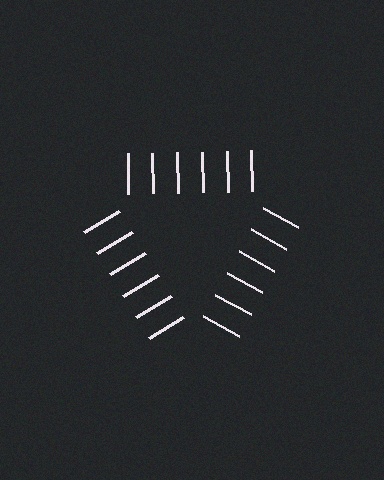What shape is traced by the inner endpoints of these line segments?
An illusory triangle — the line segments terminate on its edges but no continuous stroke is drawn.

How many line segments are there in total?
18 — 6 along each of the 3 edges.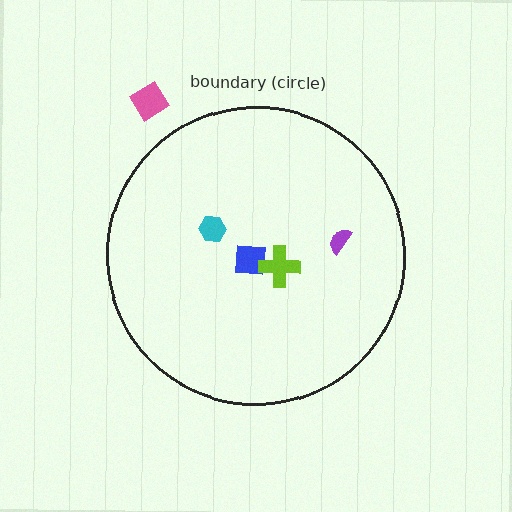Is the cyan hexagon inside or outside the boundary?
Inside.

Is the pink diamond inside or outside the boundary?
Outside.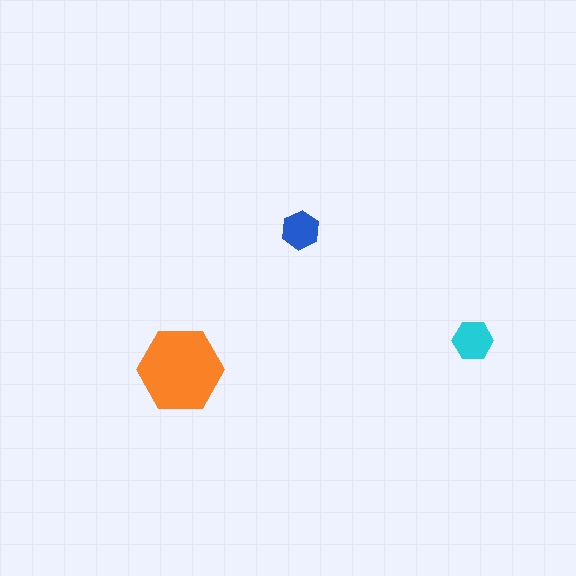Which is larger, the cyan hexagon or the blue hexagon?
The cyan one.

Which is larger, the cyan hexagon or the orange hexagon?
The orange one.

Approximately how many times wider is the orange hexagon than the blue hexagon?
About 2 times wider.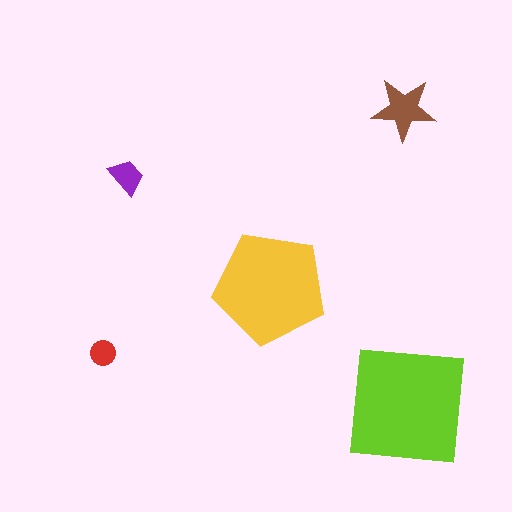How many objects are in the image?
There are 5 objects in the image.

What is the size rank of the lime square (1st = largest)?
1st.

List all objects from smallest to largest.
The red circle, the purple trapezoid, the brown star, the yellow pentagon, the lime square.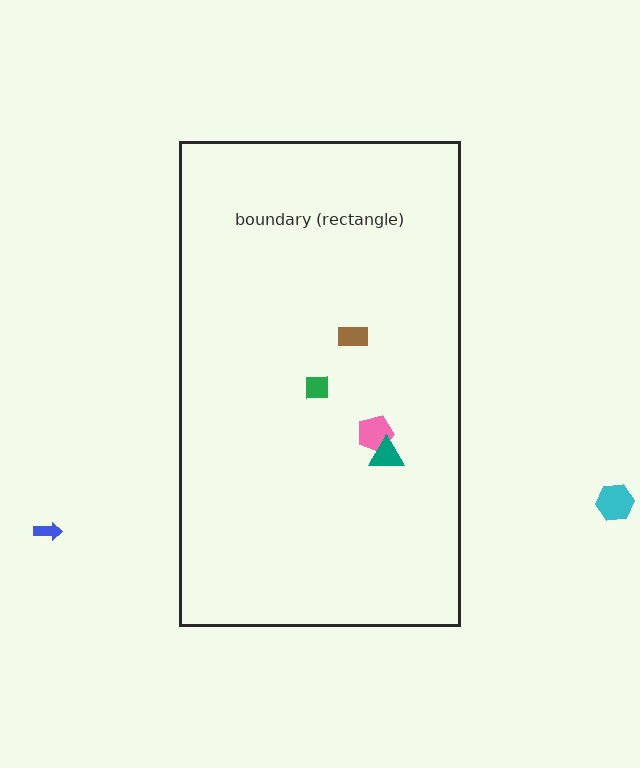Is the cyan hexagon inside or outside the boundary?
Outside.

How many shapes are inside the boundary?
4 inside, 2 outside.